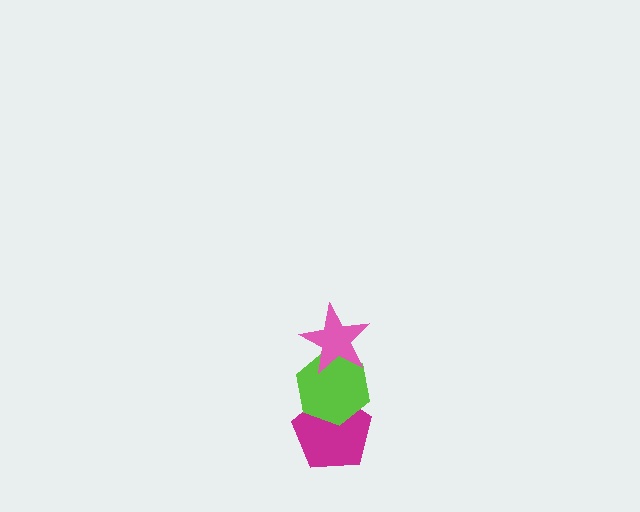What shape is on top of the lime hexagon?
The pink star is on top of the lime hexagon.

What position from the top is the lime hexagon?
The lime hexagon is 2nd from the top.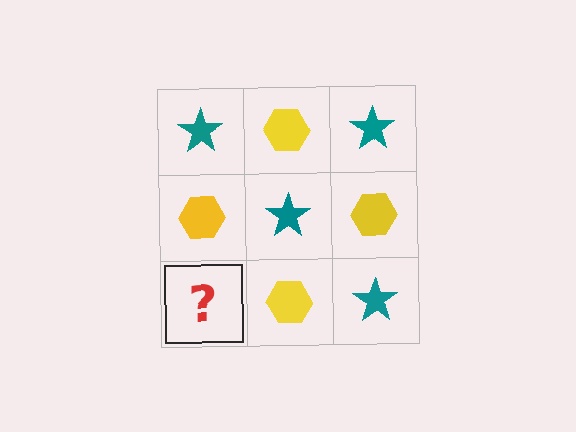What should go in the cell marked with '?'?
The missing cell should contain a teal star.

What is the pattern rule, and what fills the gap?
The rule is that it alternates teal star and yellow hexagon in a checkerboard pattern. The gap should be filled with a teal star.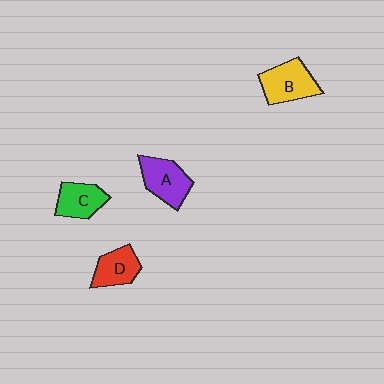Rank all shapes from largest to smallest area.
From largest to smallest: B (yellow), A (purple), C (green), D (red).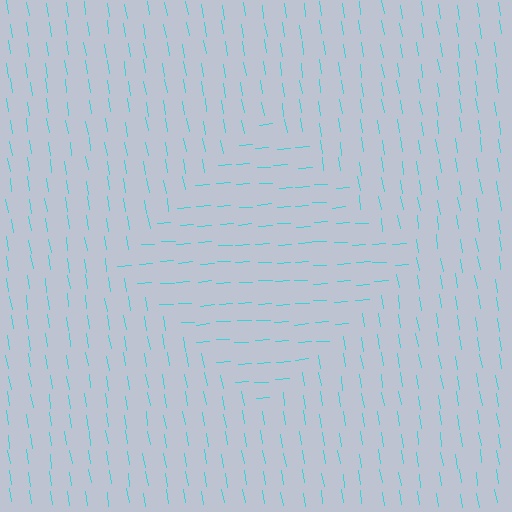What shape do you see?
I see a diamond.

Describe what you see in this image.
The image is filled with small cyan line segments. A diamond region in the image has lines oriented differently from the surrounding lines, creating a visible texture boundary.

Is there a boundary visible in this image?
Yes, there is a texture boundary formed by a change in line orientation.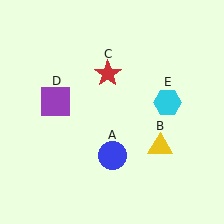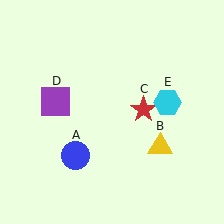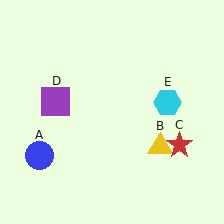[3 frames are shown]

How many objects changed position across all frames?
2 objects changed position: blue circle (object A), red star (object C).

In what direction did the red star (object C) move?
The red star (object C) moved down and to the right.